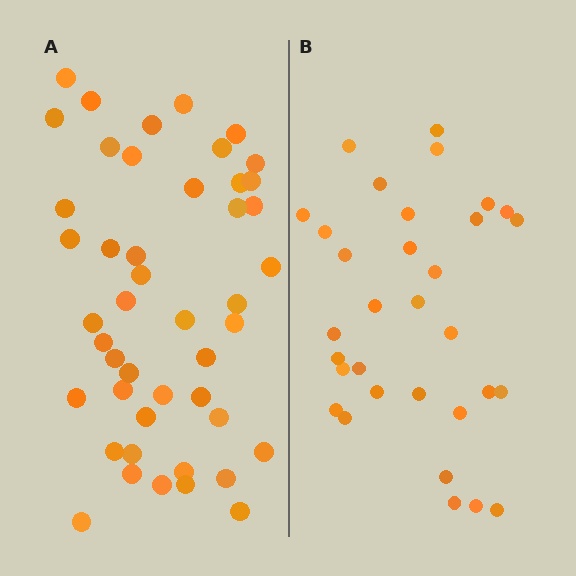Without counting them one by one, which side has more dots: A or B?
Region A (the left region) has more dots.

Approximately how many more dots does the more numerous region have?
Region A has approximately 15 more dots than region B.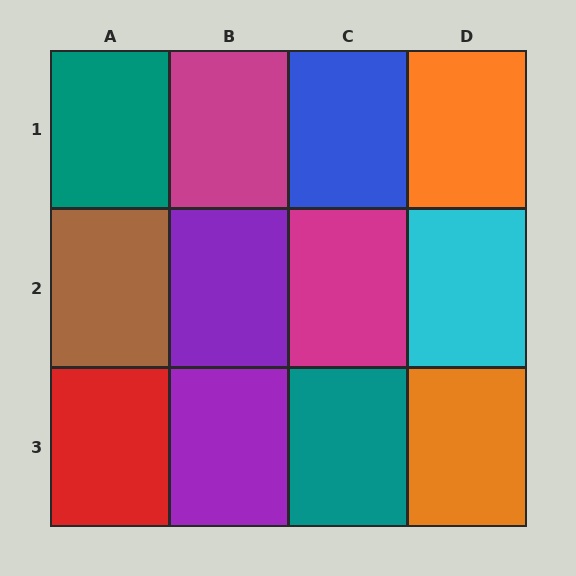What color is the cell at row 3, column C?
Teal.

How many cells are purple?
2 cells are purple.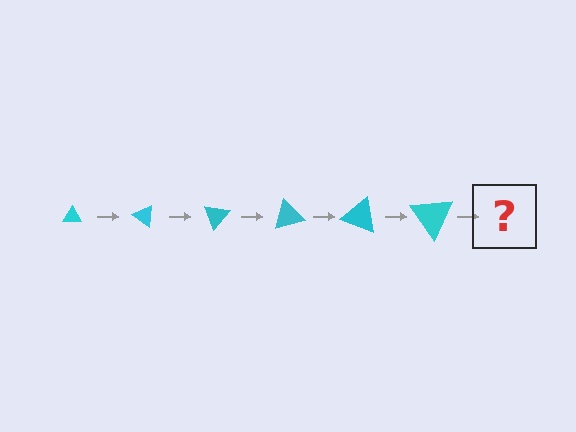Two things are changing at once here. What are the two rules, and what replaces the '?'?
The two rules are that the triangle grows larger each step and it rotates 35 degrees each step. The '?' should be a triangle, larger than the previous one and rotated 210 degrees from the start.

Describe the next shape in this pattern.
It should be a triangle, larger than the previous one and rotated 210 degrees from the start.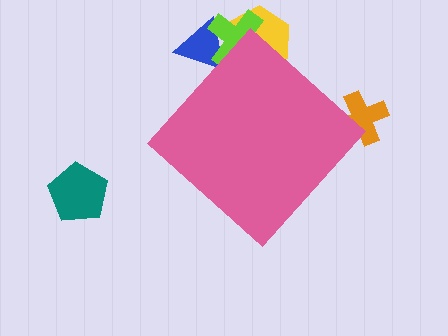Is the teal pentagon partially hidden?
No, the teal pentagon is fully visible.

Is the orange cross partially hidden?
Yes, the orange cross is partially hidden behind the pink diamond.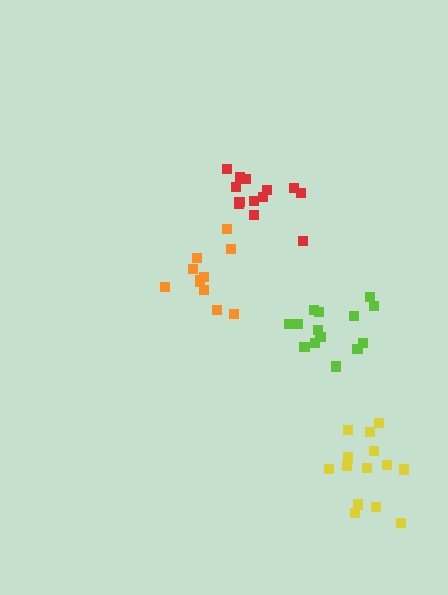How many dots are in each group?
Group 1: 13 dots, Group 2: 11 dots, Group 3: 14 dots, Group 4: 15 dots (53 total).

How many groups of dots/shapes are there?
There are 4 groups.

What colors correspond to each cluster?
The clusters are colored: red, orange, lime, yellow.